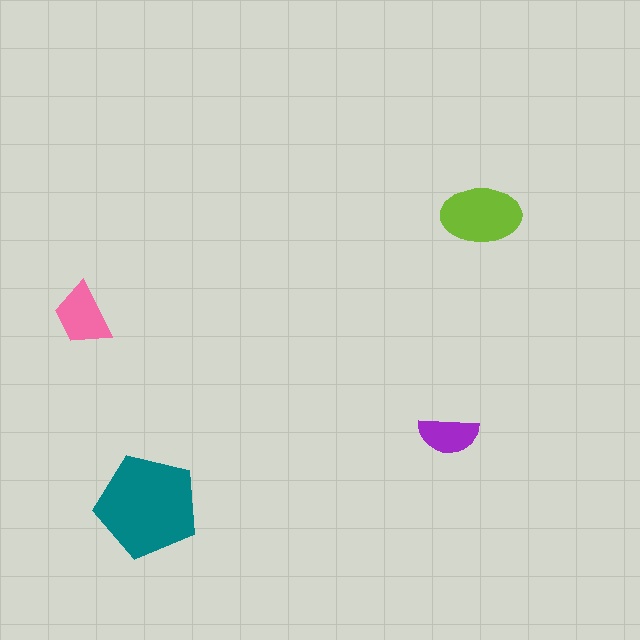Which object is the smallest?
The purple semicircle.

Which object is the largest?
The teal pentagon.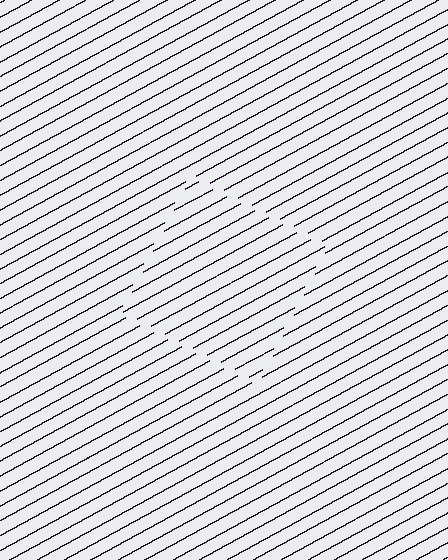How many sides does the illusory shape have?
4 sides — the line-ends trace a square.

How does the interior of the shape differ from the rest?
The interior of the shape contains the same grating, shifted by half a period — the contour is defined by the phase discontinuity where line-ends from the inner and outer gratings abut.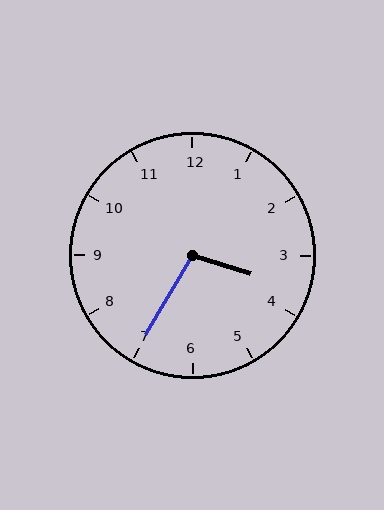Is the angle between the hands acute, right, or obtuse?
It is obtuse.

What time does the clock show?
3:35.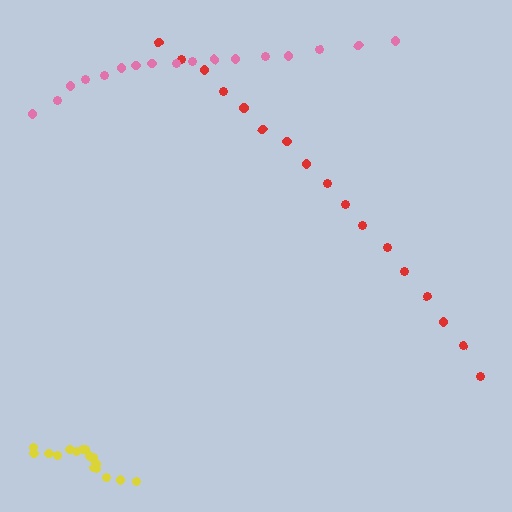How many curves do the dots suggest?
There are 3 distinct paths.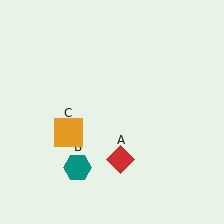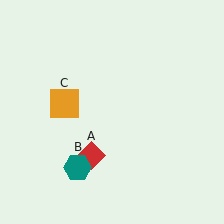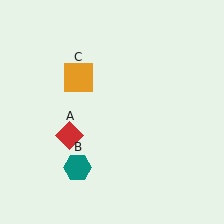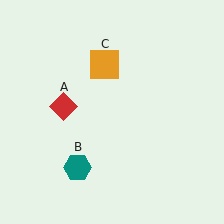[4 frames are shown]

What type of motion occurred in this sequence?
The red diamond (object A), orange square (object C) rotated clockwise around the center of the scene.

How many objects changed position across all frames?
2 objects changed position: red diamond (object A), orange square (object C).